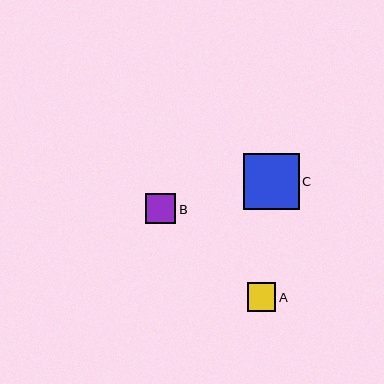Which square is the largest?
Square C is the largest with a size of approximately 56 pixels.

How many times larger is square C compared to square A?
Square C is approximately 1.9 times the size of square A.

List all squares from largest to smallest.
From largest to smallest: C, B, A.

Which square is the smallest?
Square A is the smallest with a size of approximately 29 pixels.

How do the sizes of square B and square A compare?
Square B and square A are approximately the same size.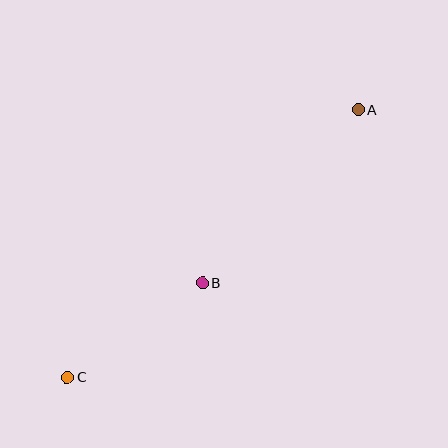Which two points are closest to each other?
Points B and C are closest to each other.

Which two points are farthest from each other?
Points A and C are farthest from each other.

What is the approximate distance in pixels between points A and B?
The distance between A and B is approximately 233 pixels.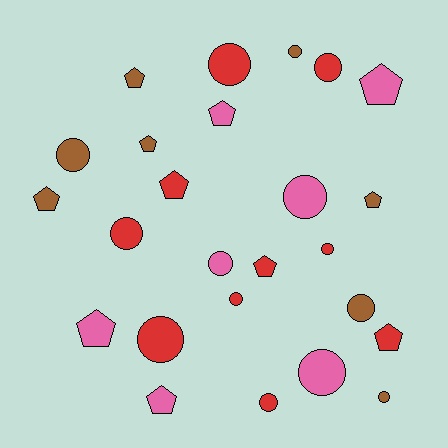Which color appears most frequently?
Red, with 10 objects.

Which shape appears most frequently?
Circle, with 14 objects.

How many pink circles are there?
There are 3 pink circles.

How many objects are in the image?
There are 25 objects.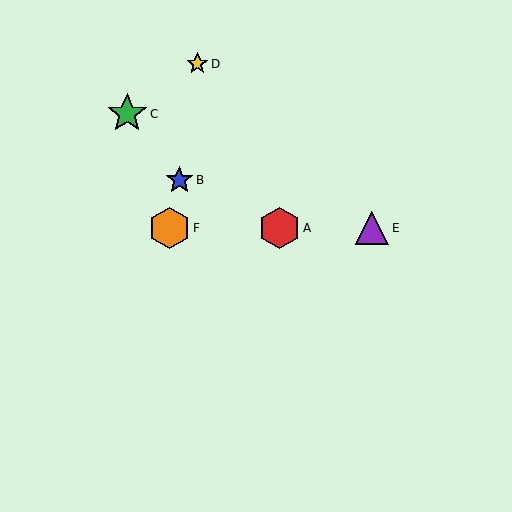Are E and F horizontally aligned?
Yes, both are at y≈228.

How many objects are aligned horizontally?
3 objects (A, E, F) are aligned horizontally.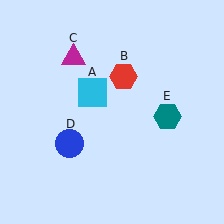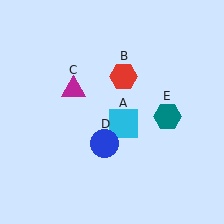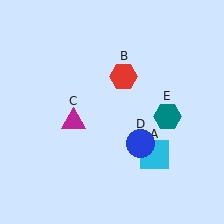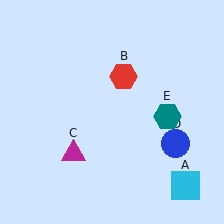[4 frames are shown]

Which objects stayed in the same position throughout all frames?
Red hexagon (object B) and teal hexagon (object E) remained stationary.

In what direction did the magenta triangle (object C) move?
The magenta triangle (object C) moved down.